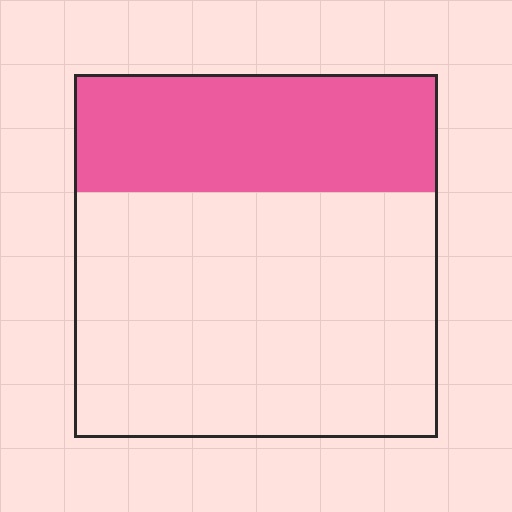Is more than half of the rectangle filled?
No.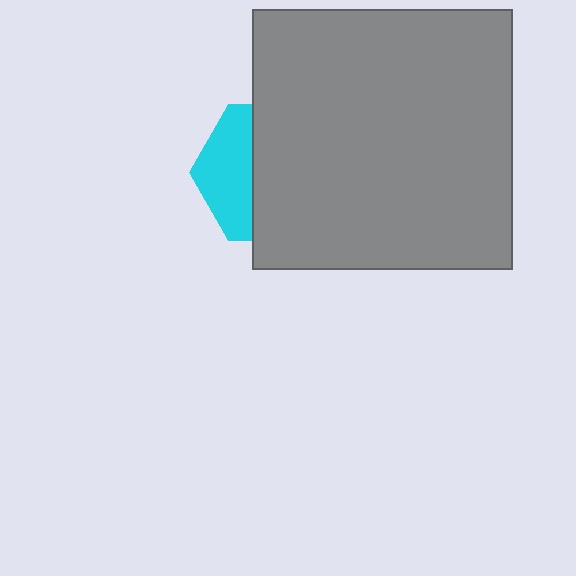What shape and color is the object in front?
The object in front is a gray square.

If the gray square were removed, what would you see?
You would see the complete cyan hexagon.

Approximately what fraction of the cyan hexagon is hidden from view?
Roughly 64% of the cyan hexagon is hidden behind the gray square.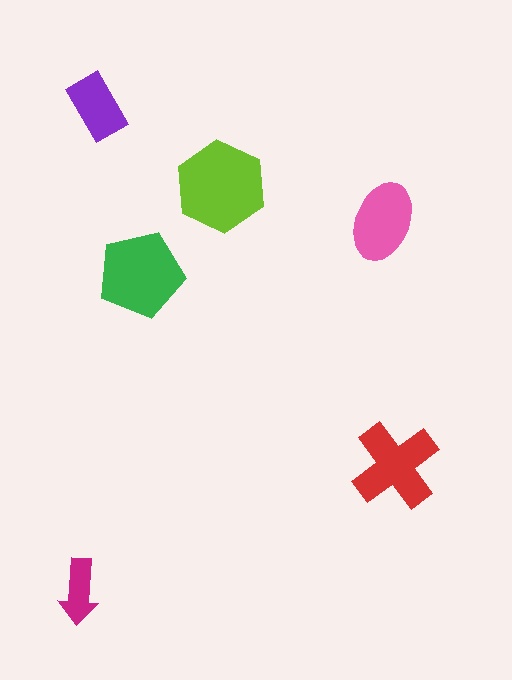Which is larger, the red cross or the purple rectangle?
The red cross.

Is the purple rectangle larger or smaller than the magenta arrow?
Larger.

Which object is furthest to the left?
The magenta arrow is leftmost.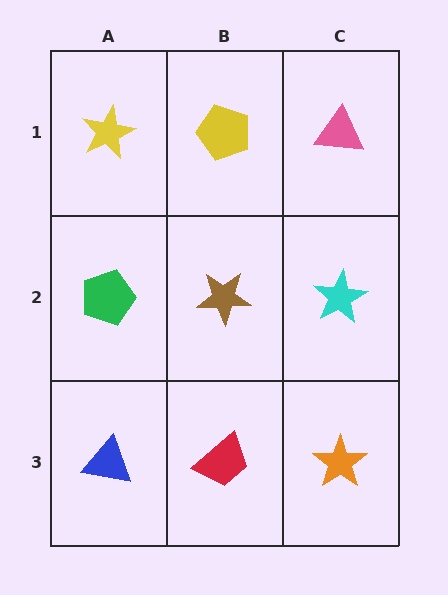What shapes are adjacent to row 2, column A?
A yellow star (row 1, column A), a blue triangle (row 3, column A), a brown star (row 2, column B).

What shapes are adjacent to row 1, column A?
A green pentagon (row 2, column A), a yellow pentagon (row 1, column B).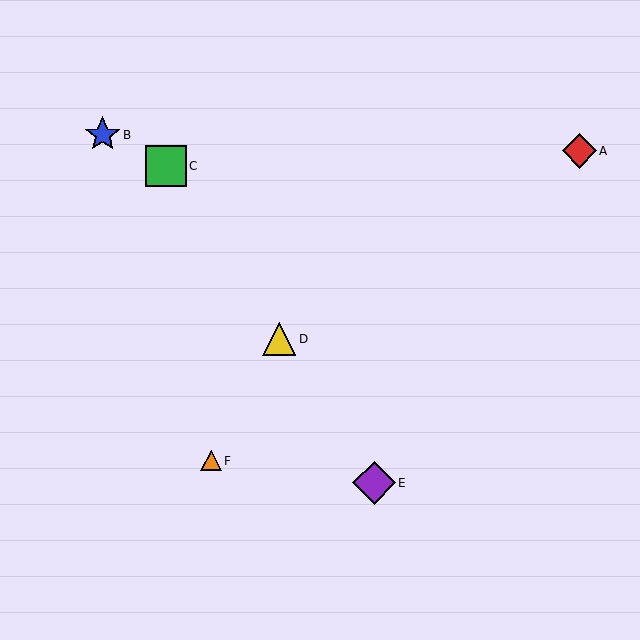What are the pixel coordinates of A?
Object A is at (579, 151).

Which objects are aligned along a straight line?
Objects C, D, E are aligned along a straight line.